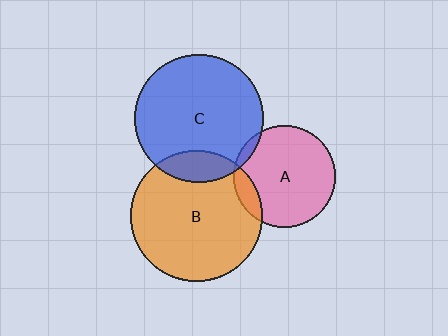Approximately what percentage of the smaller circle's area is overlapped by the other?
Approximately 15%.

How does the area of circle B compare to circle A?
Approximately 1.7 times.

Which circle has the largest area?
Circle B (orange).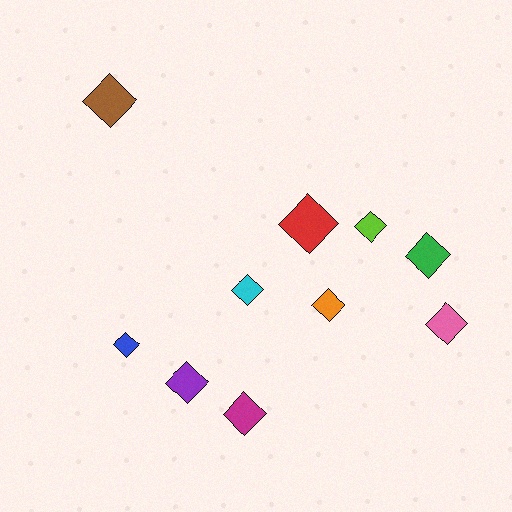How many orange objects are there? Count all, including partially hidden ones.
There is 1 orange object.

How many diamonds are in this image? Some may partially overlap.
There are 10 diamonds.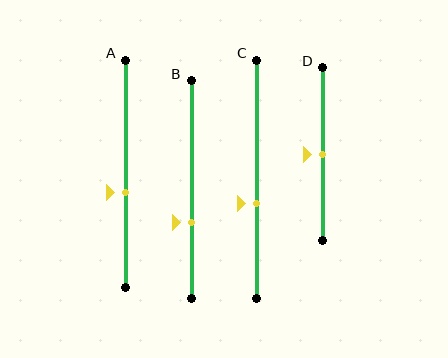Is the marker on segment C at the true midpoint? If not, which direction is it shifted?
No, the marker on segment C is shifted downward by about 10% of the segment length.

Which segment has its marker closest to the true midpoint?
Segment D has its marker closest to the true midpoint.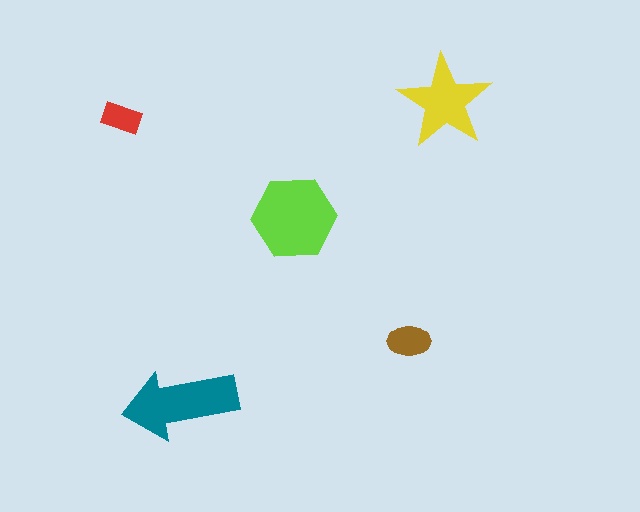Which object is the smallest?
The red rectangle.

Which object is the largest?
The lime hexagon.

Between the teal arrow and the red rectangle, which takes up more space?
The teal arrow.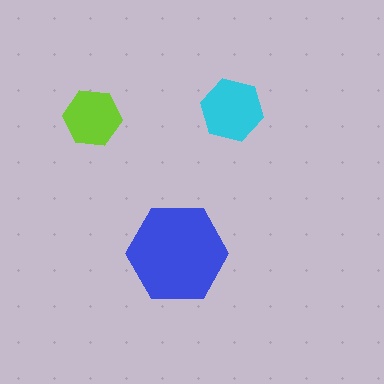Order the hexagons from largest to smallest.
the blue one, the cyan one, the lime one.